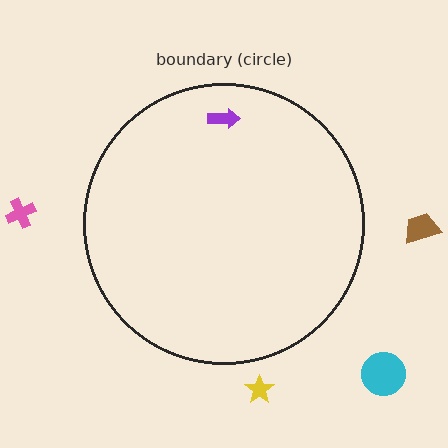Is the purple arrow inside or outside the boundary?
Inside.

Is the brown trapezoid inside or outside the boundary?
Outside.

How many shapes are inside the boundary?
1 inside, 4 outside.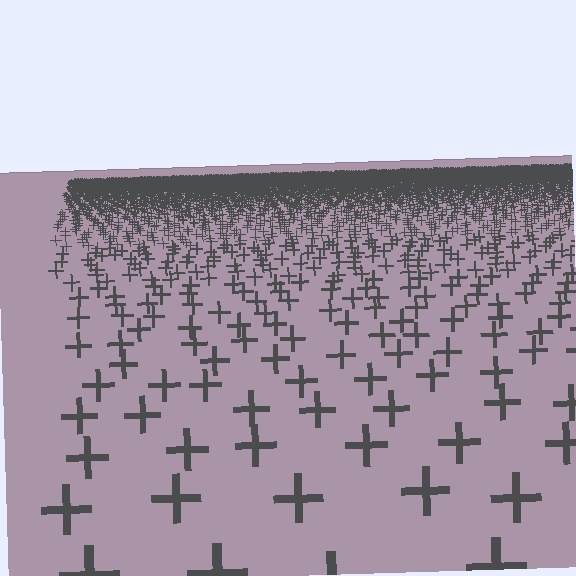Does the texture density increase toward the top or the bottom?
Density increases toward the top.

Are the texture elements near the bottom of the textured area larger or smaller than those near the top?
Larger. Near the bottom, elements are closer to the viewer and appear at a bigger on-screen size.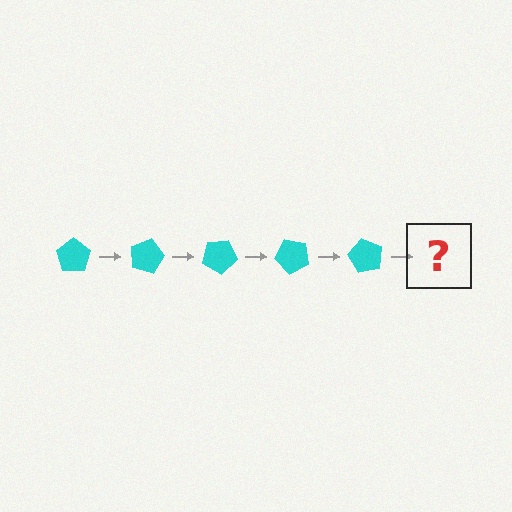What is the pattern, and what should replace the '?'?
The pattern is that the pentagon rotates 15 degrees each step. The '?' should be a cyan pentagon rotated 75 degrees.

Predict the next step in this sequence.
The next step is a cyan pentagon rotated 75 degrees.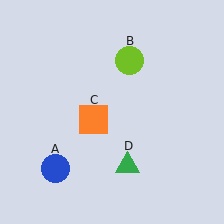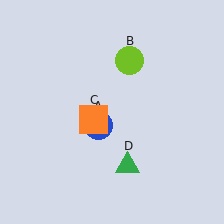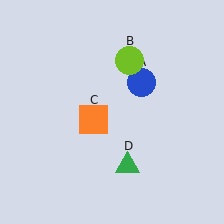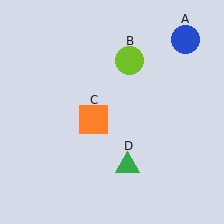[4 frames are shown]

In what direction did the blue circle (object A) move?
The blue circle (object A) moved up and to the right.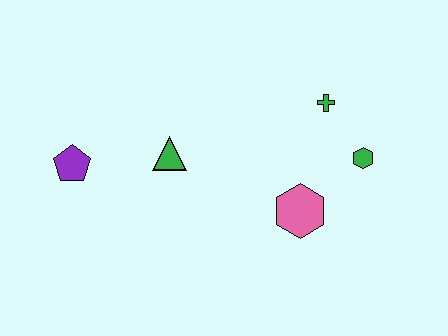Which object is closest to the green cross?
The green hexagon is closest to the green cross.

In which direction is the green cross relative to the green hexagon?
The green cross is above the green hexagon.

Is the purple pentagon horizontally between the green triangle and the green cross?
No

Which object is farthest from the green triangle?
The green hexagon is farthest from the green triangle.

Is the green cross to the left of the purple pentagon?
No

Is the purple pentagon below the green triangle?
Yes